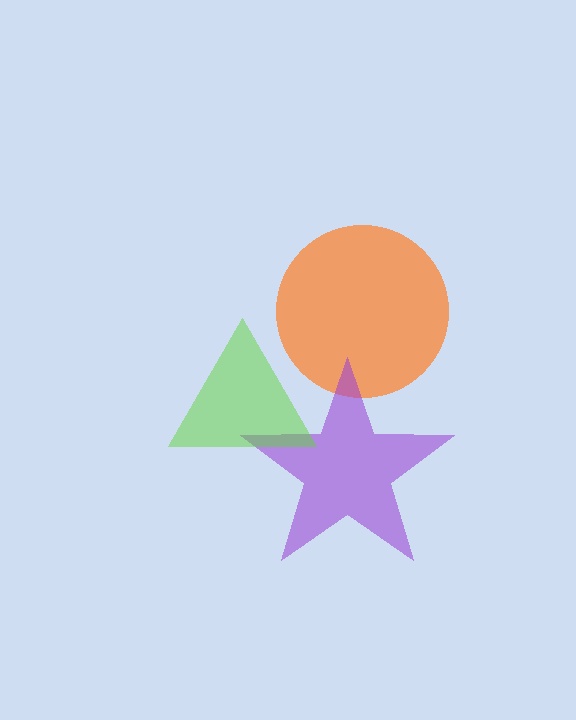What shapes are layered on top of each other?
The layered shapes are: an orange circle, a purple star, a lime triangle.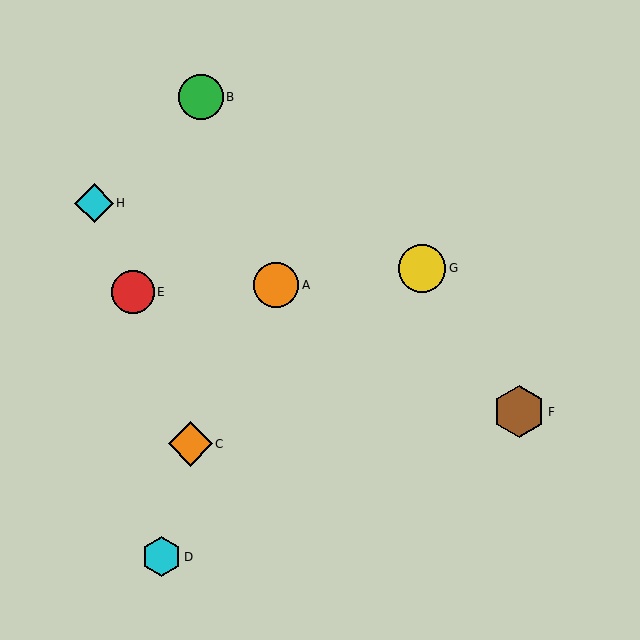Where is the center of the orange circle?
The center of the orange circle is at (276, 285).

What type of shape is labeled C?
Shape C is an orange diamond.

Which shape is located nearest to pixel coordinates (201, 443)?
The orange diamond (labeled C) at (190, 444) is nearest to that location.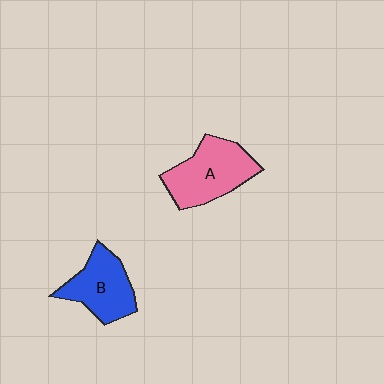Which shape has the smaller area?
Shape B (blue).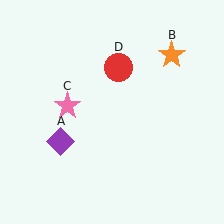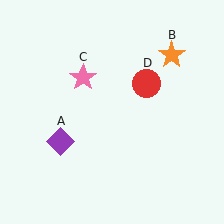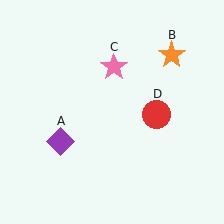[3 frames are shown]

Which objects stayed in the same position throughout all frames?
Purple diamond (object A) and orange star (object B) remained stationary.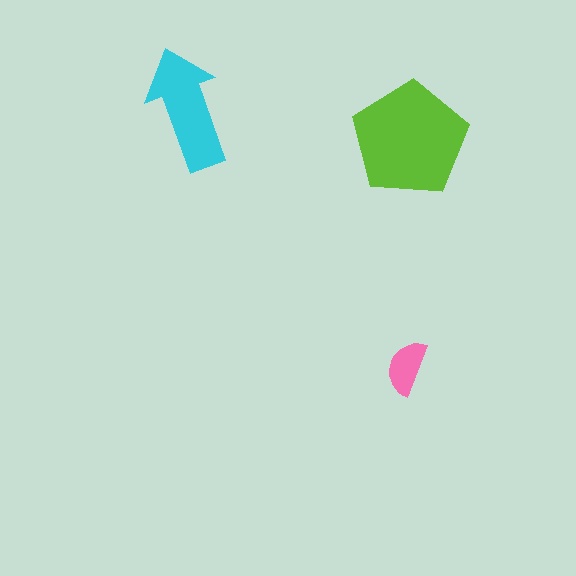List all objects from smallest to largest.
The pink semicircle, the cyan arrow, the lime pentagon.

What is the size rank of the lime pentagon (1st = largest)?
1st.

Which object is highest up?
The cyan arrow is topmost.